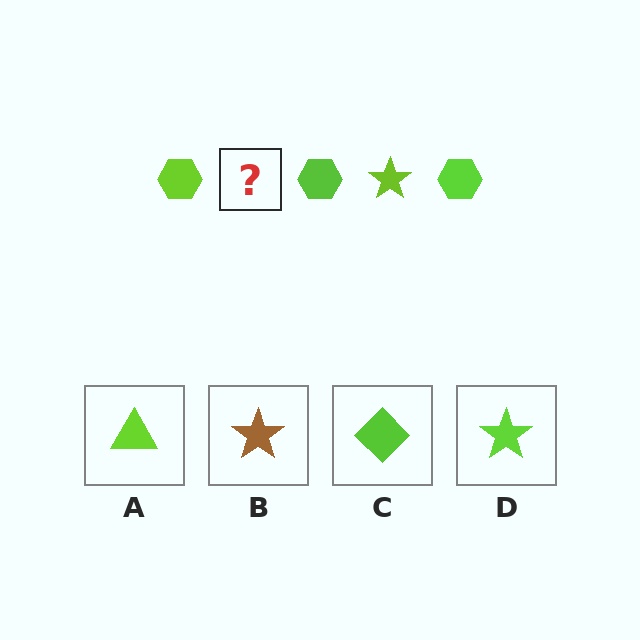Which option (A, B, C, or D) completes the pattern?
D.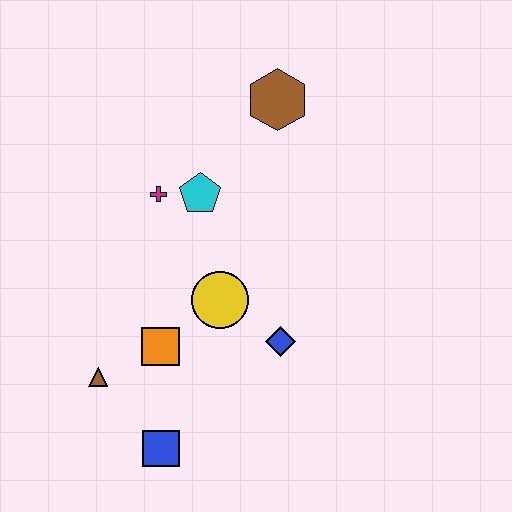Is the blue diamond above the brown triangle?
Yes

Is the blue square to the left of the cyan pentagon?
Yes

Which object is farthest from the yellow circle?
The brown hexagon is farthest from the yellow circle.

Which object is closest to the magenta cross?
The cyan pentagon is closest to the magenta cross.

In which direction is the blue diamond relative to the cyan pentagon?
The blue diamond is below the cyan pentagon.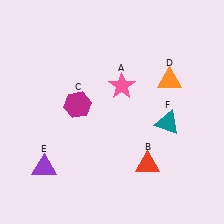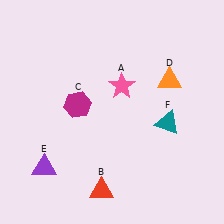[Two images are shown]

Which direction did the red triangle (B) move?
The red triangle (B) moved left.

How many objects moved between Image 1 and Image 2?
1 object moved between the two images.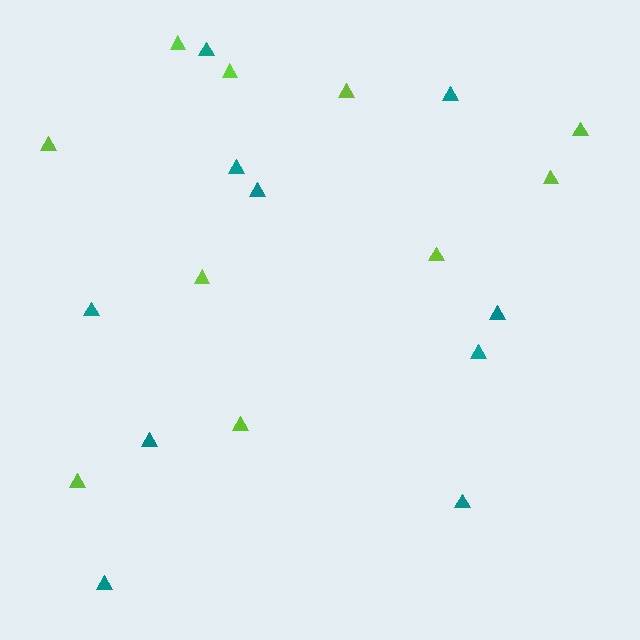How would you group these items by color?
There are 2 groups: one group of teal triangles (10) and one group of lime triangles (10).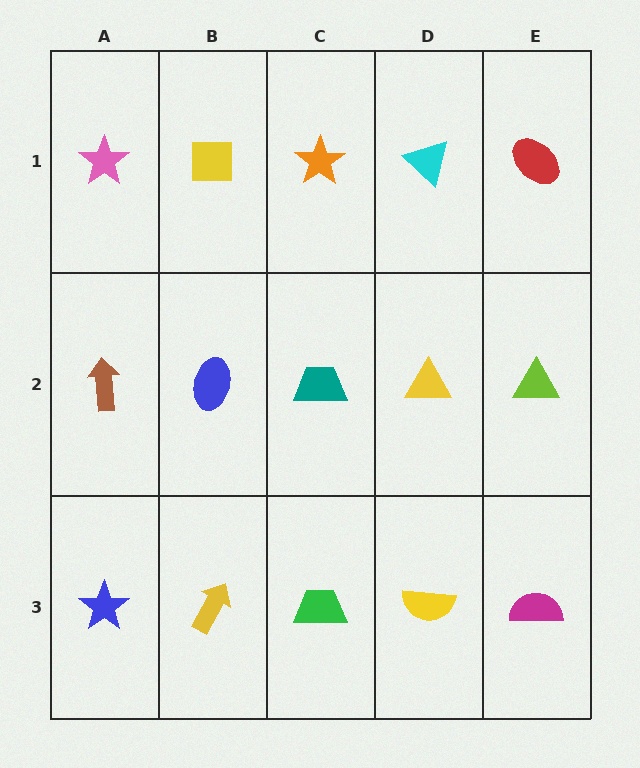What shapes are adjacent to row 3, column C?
A teal trapezoid (row 2, column C), a yellow arrow (row 3, column B), a yellow semicircle (row 3, column D).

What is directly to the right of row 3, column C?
A yellow semicircle.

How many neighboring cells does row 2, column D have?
4.